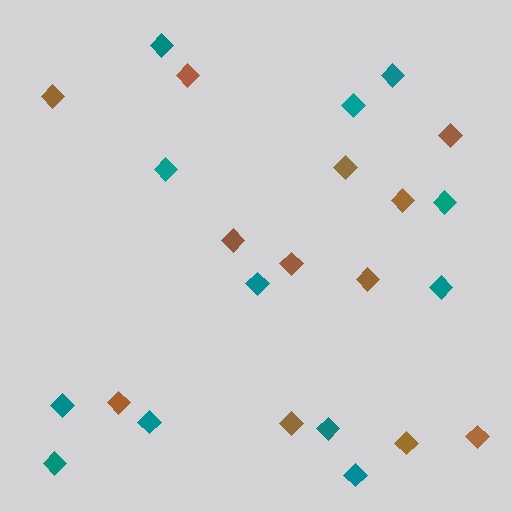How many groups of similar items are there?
There are 2 groups: one group of brown diamonds (12) and one group of teal diamonds (12).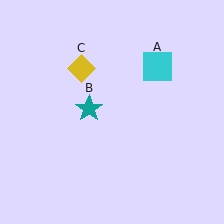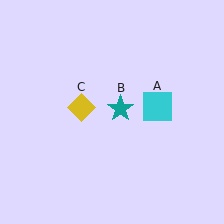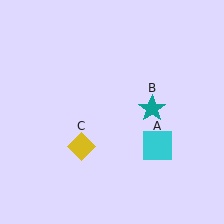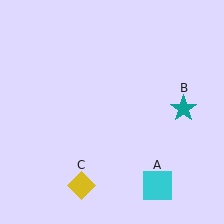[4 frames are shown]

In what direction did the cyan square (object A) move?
The cyan square (object A) moved down.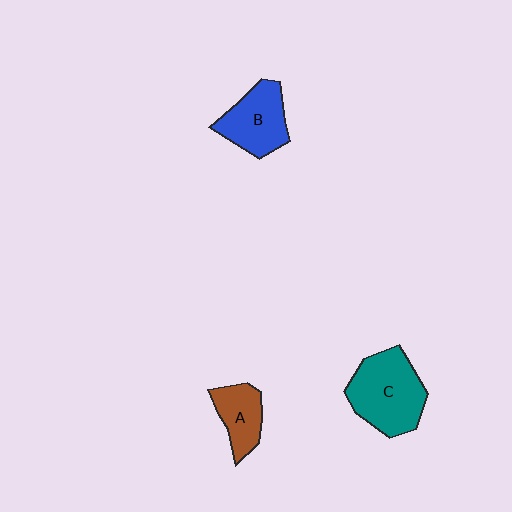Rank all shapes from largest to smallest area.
From largest to smallest: C (teal), B (blue), A (brown).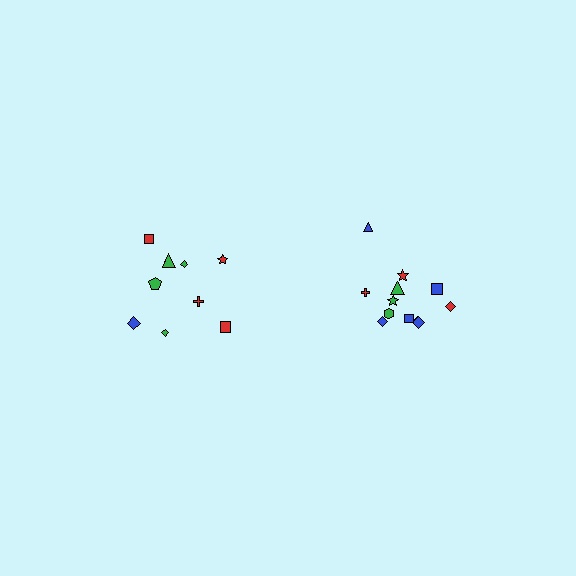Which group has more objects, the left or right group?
The right group.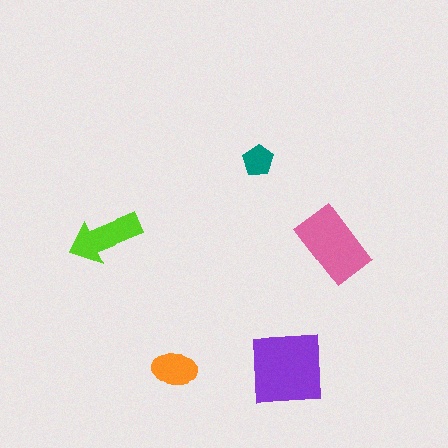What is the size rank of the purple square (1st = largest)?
1st.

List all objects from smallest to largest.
The teal pentagon, the orange ellipse, the lime arrow, the pink rectangle, the purple square.